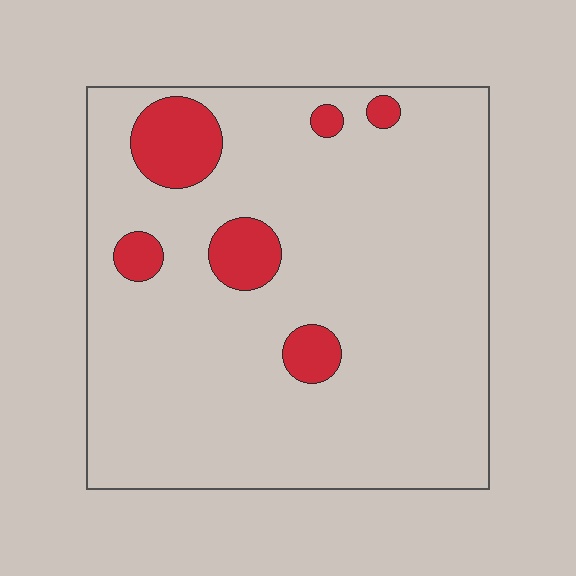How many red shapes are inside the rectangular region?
6.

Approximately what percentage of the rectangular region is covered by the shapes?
Approximately 10%.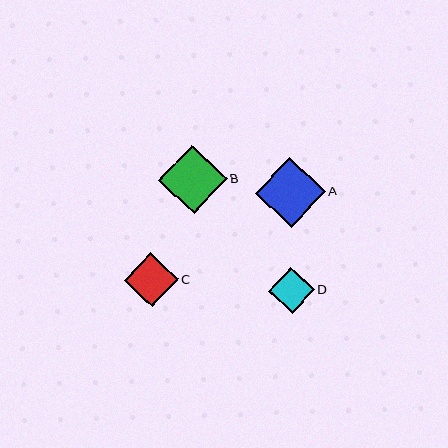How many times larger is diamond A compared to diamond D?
Diamond A is approximately 1.5 times the size of diamond D.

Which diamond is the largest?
Diamond A is the largest with a size of approximately 69 pixels.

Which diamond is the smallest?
Diamond D is the smallest with a size of approximately 46 pixels.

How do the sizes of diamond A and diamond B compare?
Diamond A and diamond B are approximately the same size.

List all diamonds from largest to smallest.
From largest to smallest: A, B, C, D.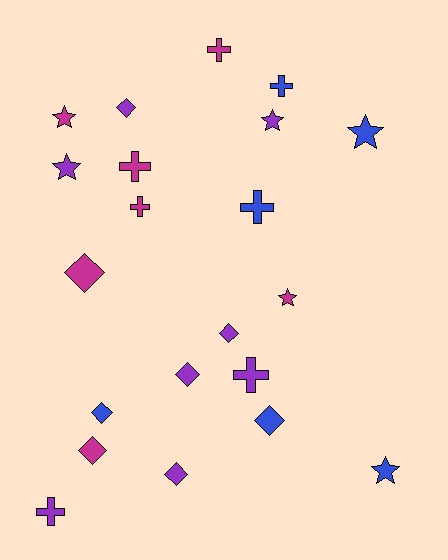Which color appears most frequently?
Purple, with 8 objects.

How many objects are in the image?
There are 21 objects.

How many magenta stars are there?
There are 2 magenta stars.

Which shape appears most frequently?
Diamond, with 8 objects.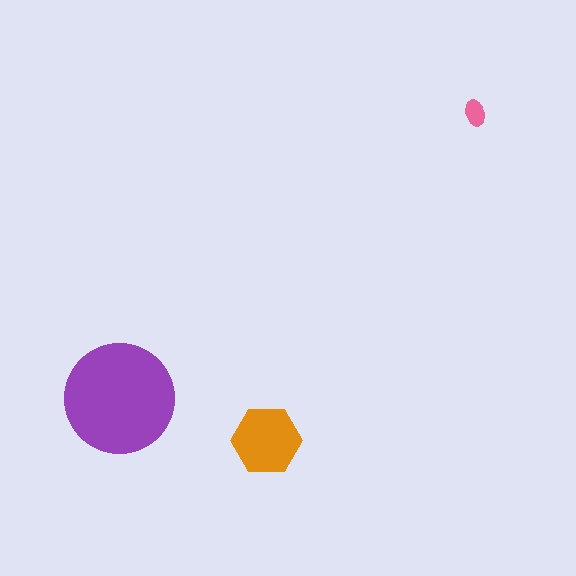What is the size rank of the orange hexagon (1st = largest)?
2nd.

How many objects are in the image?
There are 3 objects in the image.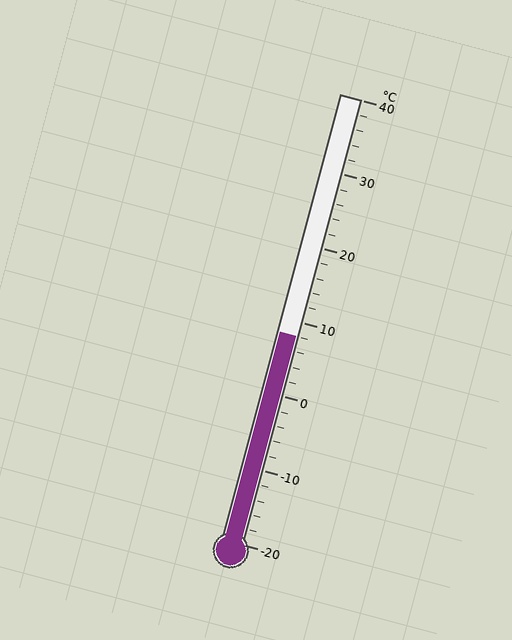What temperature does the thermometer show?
The thermometer shows approximately 8°C.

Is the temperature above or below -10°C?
The temperature is above -10°C.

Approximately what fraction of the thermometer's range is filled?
The thermometer is filled to approximately 45% of its range.